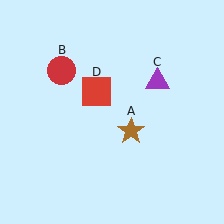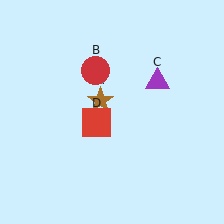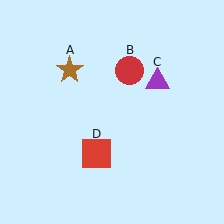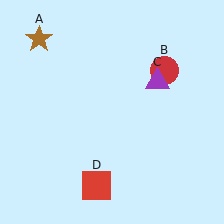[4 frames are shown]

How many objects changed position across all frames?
3 objects changed position: brown star (object A), red circle (object B), red square (object D).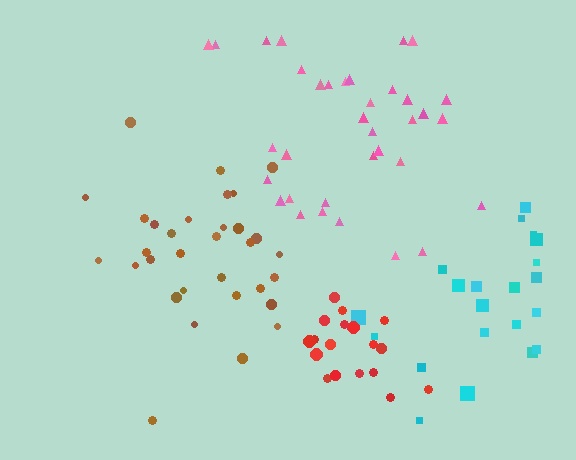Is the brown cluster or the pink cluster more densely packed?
Brown.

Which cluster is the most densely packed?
Red.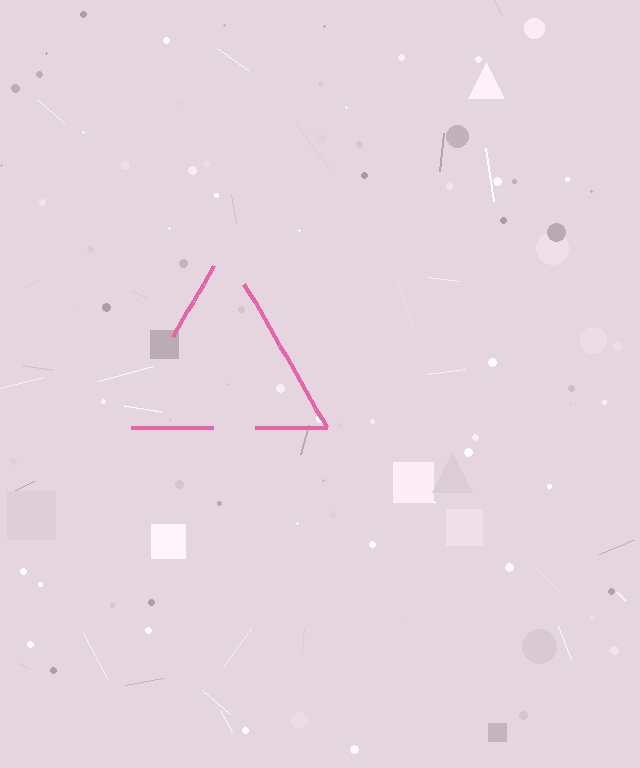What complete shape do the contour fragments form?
The contour fragments form a triangle.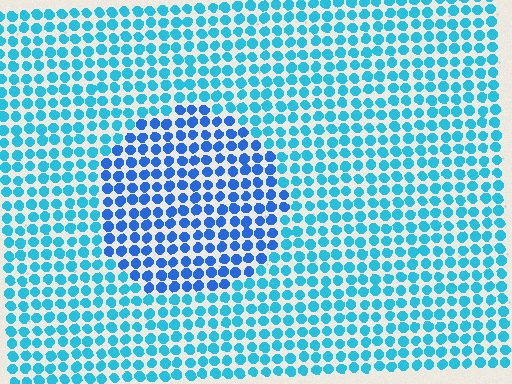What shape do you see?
I see a circle.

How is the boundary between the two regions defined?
The boundary is defined purely by a slight shift in hue (about 29 degrees). Spacing, size, and orientation are identical on both sides.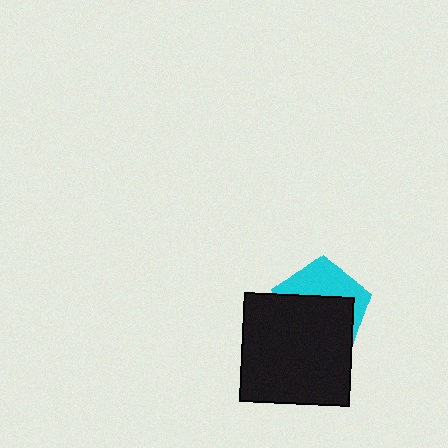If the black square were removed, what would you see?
You would see the complete cyan pentagon.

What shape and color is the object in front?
The object in front is a black square.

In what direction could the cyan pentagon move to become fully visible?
The cyan pentagon could move up. That would shift it out from behind the black square entirely.